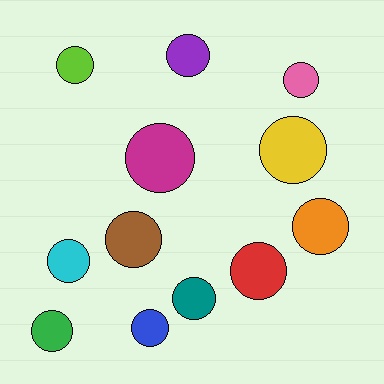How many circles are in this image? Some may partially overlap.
There are 12 circles.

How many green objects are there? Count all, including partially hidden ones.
There is 1 green object.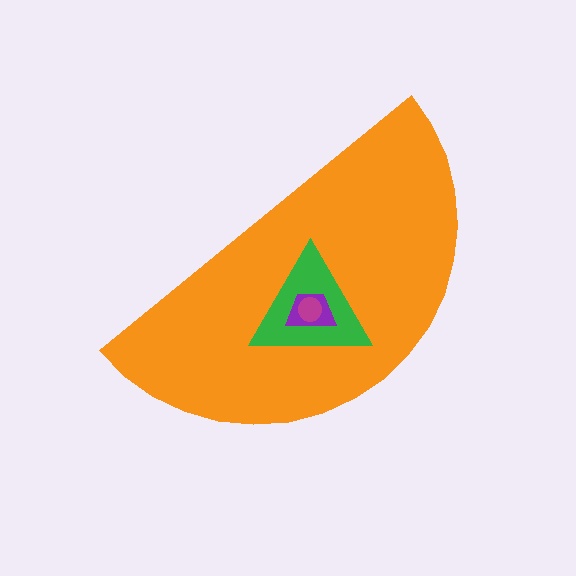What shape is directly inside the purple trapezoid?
The magenta circle.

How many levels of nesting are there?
4.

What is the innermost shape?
The magenta circle.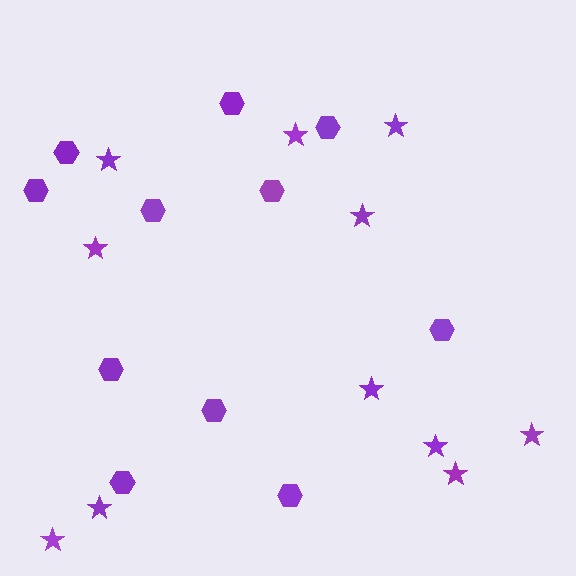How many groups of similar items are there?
There are 2 groups: one group of hexagons (11) and one group of stars (11).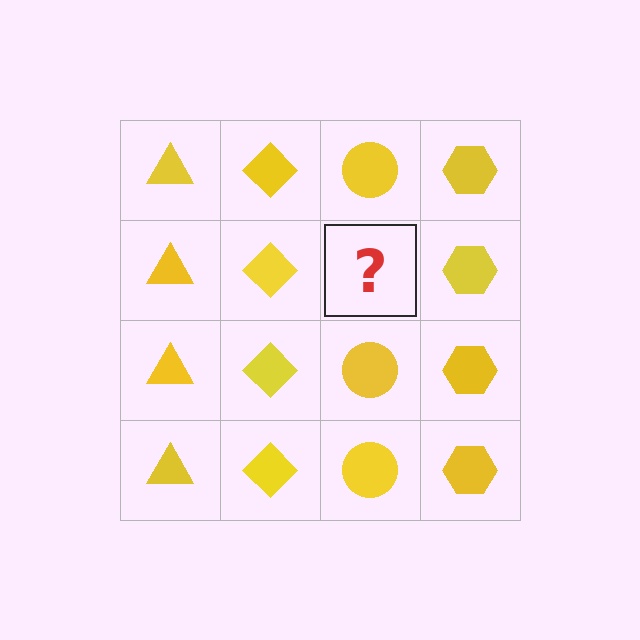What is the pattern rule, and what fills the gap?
The rule is that each column has a consistent shape. The gap should be filled with a yellow circle.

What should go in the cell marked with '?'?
The missing cell should contain a yellow circle.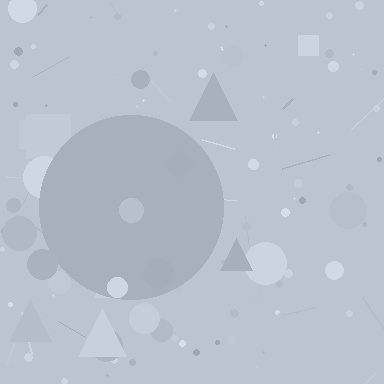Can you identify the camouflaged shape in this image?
The camouflaged shape is a circle.